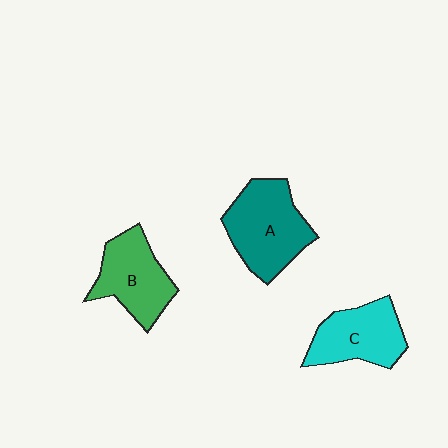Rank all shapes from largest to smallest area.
From largest to smallest: A (teal), B (green), C (cyan).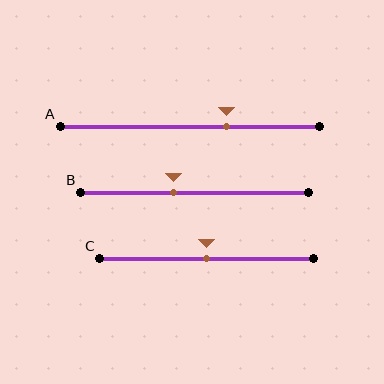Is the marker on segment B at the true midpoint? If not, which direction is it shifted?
No, the marker on segment B is shifted to the left by about 9% of the segment length.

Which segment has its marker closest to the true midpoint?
Segment C has its marker closest to the true midpoint.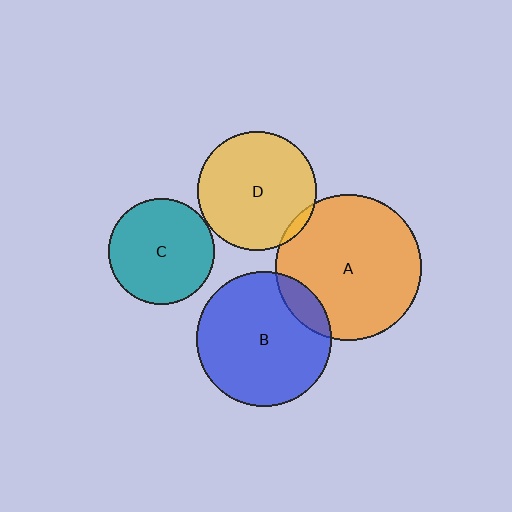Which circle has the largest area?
Circle A (orange).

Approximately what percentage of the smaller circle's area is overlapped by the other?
Approximately 10%.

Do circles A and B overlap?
Yes.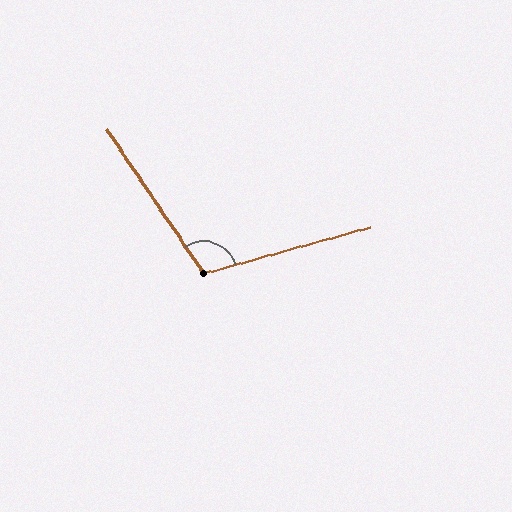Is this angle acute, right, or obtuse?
It is obtuse.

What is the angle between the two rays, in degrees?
Approximately 109 degrees.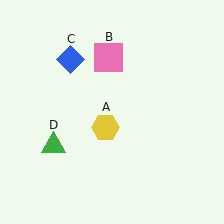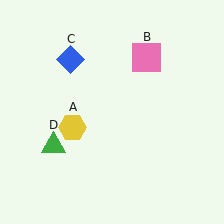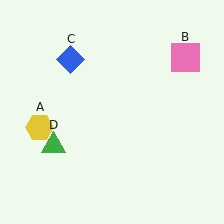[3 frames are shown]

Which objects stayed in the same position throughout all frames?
Blue diamond (object C) and green triangle (object D) remained stationary.